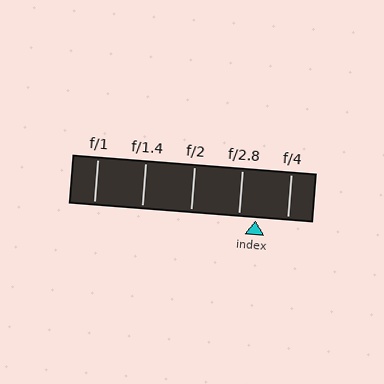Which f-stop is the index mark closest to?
The index mark is closest to f/2.8.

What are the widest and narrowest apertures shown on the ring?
The widest aperture shown is f/1 and the narrowest is f/4.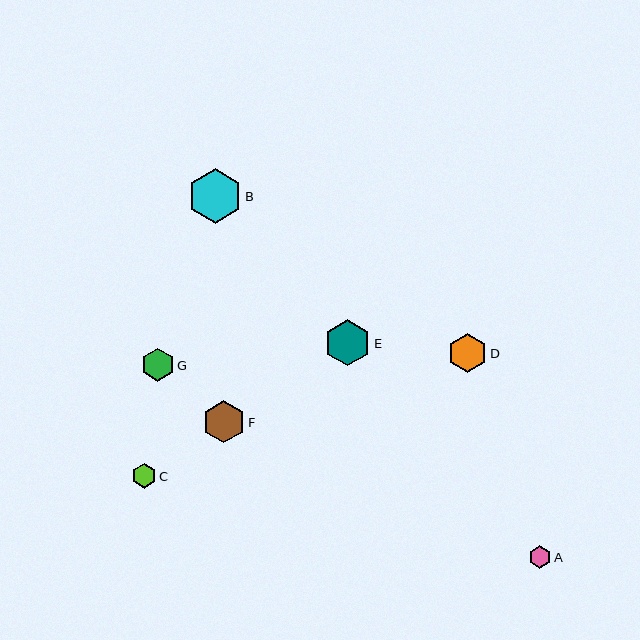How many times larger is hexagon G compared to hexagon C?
Hexagon G is approximately 1.4 times the size of hexagon C.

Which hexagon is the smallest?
Hexagon A is the smallest with a size of approximately 23 pixels.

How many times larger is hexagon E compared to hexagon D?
Hexagon E is approximately 1.2 times the size of hexagon D.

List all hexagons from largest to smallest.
From largest to smallest: B, E, F, D, G, C, A.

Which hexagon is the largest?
Hexagon B is the largest with a size of approximately 54 pixels.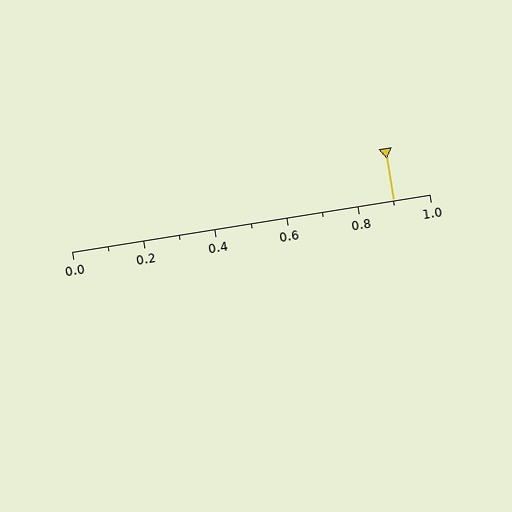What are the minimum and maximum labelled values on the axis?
The axis runs from 0.0 to 1.0.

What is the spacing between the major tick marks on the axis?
The major ticks are spaced 0.2 apart.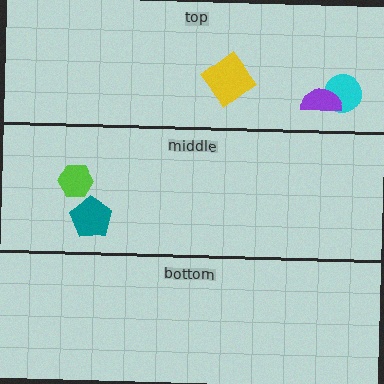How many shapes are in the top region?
3.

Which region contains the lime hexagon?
The middle region.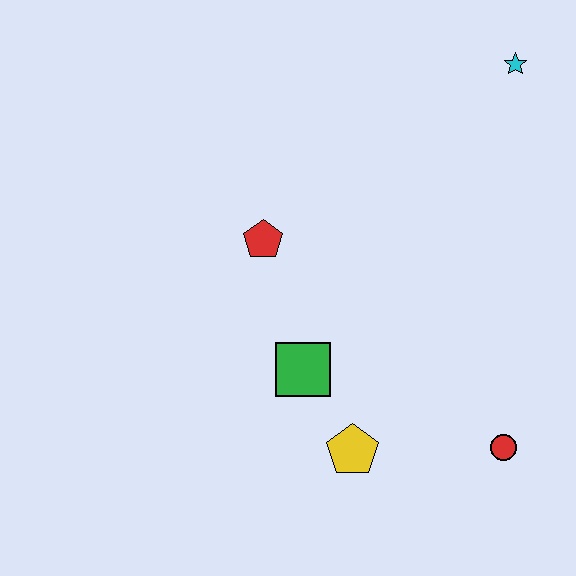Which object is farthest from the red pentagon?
The red circle is farthest from the red pentagon.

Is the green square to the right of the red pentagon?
Yes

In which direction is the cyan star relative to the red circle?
The cyan star is above the red circle.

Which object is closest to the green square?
The yellow pentagon is closest to the green square.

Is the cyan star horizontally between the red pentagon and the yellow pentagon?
No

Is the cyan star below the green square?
No